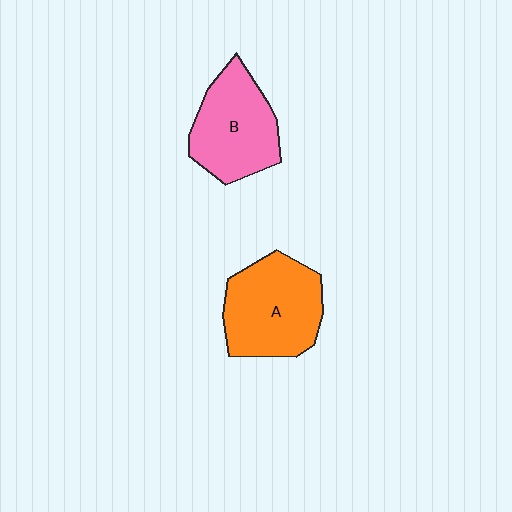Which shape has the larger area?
Shape A (orange).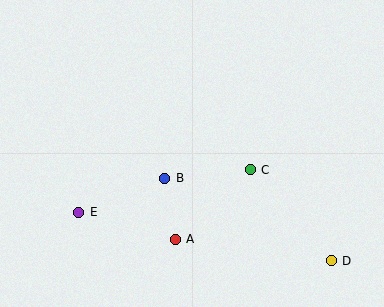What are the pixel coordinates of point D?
Point D is at (331, 261).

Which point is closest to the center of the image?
Point B at (165, 178) is closest to the center.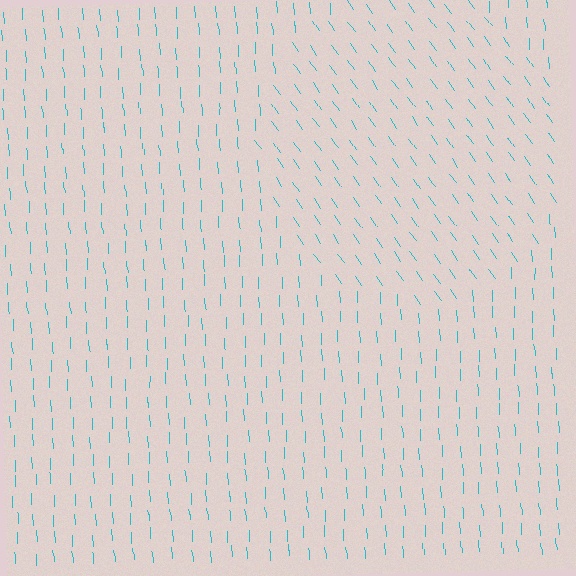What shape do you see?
I see a circle.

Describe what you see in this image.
The image is filled with small cyan line segments. A circle region in the image has lines oriented differently from the surrounding lines, creating a visible texture boundary.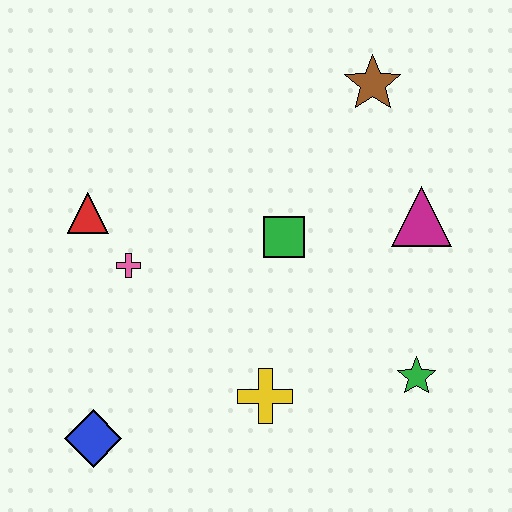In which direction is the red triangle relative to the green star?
The red triangle is to the left of the green star.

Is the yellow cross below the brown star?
Yes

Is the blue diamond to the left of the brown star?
Yes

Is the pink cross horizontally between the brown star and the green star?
No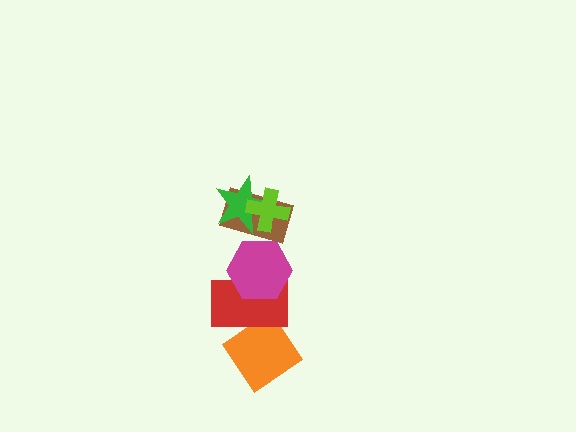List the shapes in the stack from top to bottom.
From top to bottom: the lime cross, the green star, the brown rectangle, the magenta hexagon, the red rectangle, the orange diamond.